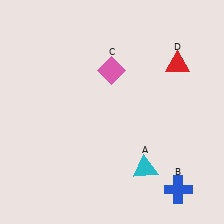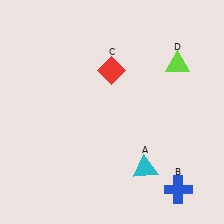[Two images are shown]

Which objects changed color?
C changed from pink to red. D changed from red to lime.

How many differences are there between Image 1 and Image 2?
There are 2 differences between the two images.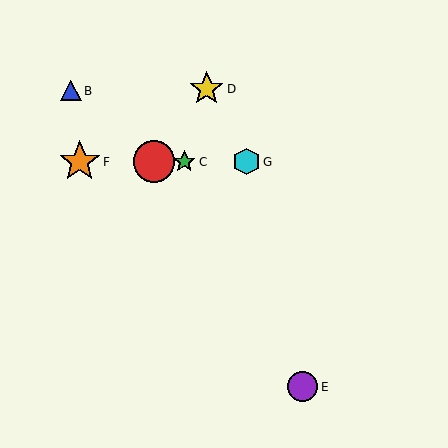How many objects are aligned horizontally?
4 objects (A, C, F, G) are aligned horizontally.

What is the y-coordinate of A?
Object A is at y≈162.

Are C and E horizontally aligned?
No, C is at y≈162 and E is at y≈387.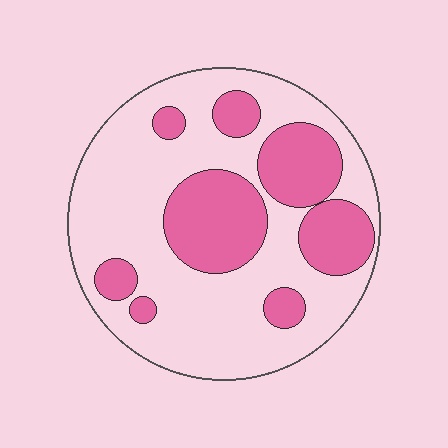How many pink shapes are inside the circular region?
8.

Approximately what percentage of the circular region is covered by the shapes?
Approximately 35%.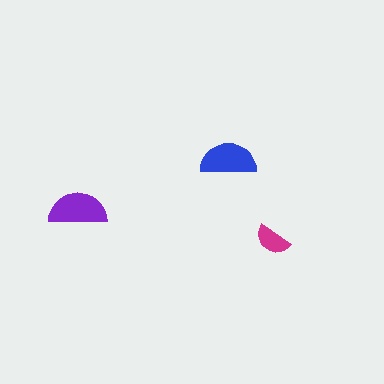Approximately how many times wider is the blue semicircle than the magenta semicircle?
About 1.5 times wider.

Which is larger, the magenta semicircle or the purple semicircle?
The purple one.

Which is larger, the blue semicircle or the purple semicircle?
The purple one.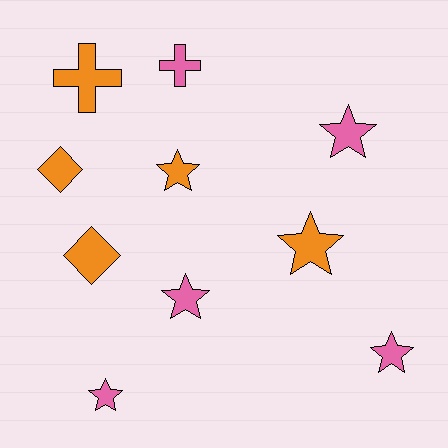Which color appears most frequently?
Pink, with 5 objects.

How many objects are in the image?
There are 10 objects.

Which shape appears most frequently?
Star, with 6 objects.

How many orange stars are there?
There are 2 orange stars.